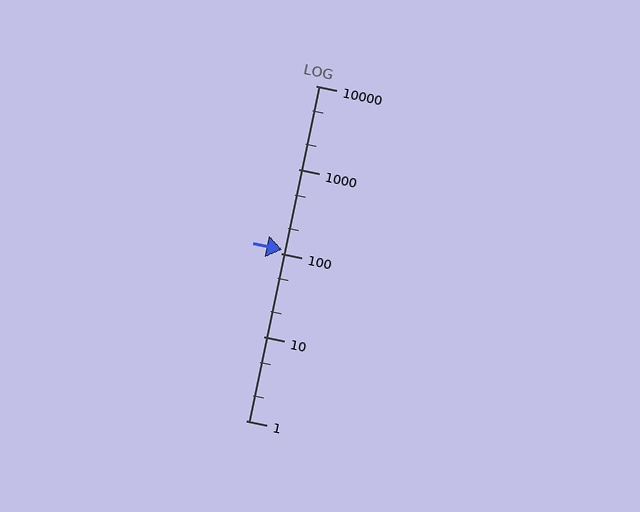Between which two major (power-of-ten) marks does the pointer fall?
The pointer is between 100 and 1000.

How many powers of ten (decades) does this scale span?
The scale spans 4 decades, from 1 to 10000.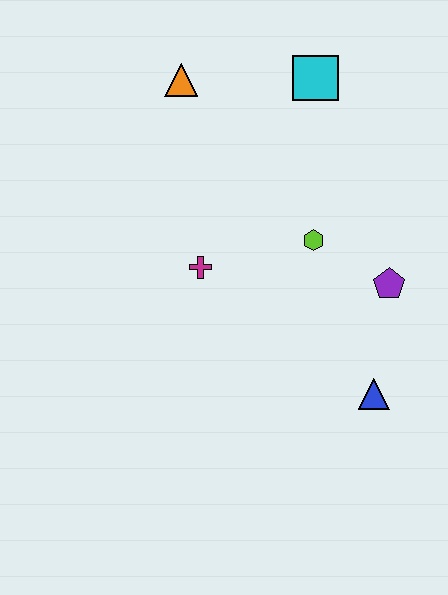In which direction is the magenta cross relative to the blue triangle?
The magenta cross is to the left of the blue triangle.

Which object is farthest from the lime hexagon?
The orange triangle is farthest from the lime hexagon.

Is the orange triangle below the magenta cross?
No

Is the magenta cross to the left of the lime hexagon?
Yes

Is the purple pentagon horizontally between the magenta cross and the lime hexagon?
No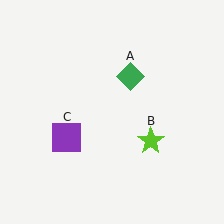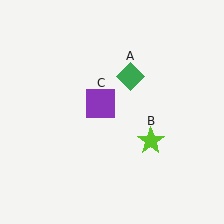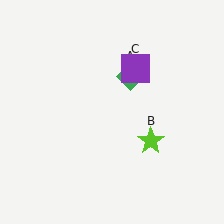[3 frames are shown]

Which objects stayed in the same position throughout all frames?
Green diamond (object A) and lime star (object B) remained stationary.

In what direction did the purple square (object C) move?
The purple square (object C) moved up and to the right.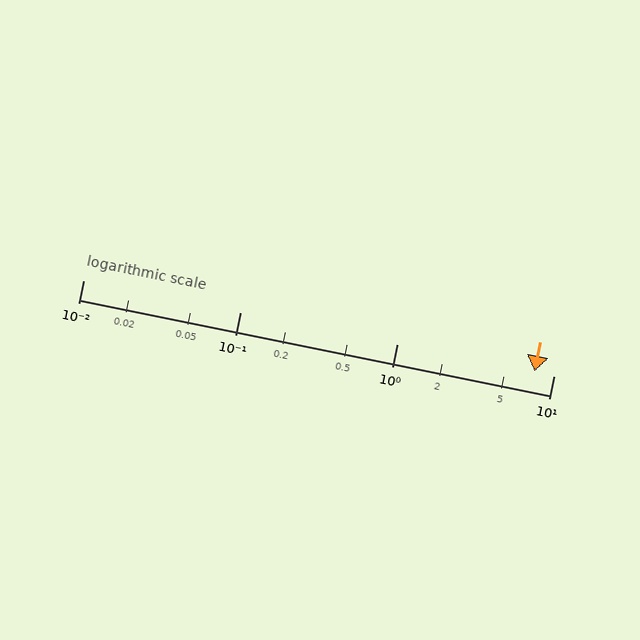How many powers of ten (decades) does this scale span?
The scale spans 3 decades, from 0.01 to 10.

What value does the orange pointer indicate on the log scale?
The pointer indicates approximately 7.5.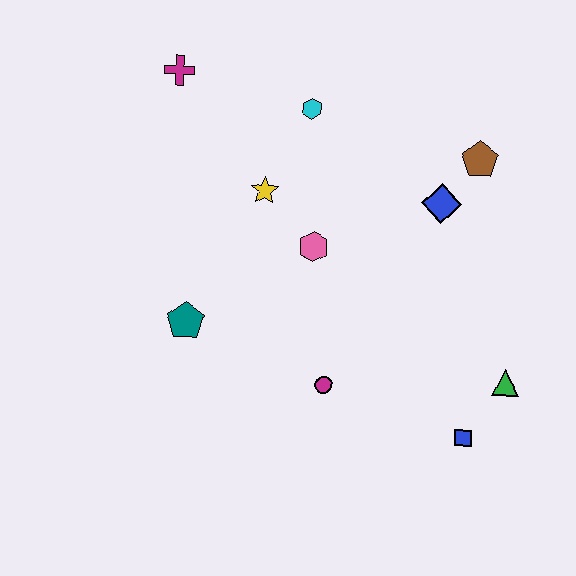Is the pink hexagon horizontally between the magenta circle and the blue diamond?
No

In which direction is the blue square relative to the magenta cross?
The blue square is below the magenta cross.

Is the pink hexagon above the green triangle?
Yes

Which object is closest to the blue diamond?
The brown pentagon is closest to the blue diamond.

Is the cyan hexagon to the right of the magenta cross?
Yes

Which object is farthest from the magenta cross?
The blue square is farthest from the magenta cross.